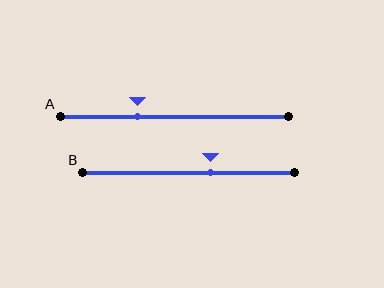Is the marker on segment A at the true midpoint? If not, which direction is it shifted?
No, the marker on segment A is shifted to the left by about 16% of the segment length.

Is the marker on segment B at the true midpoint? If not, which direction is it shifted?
No, the marker on segment B is shifted to the right by about 10% of the segment length.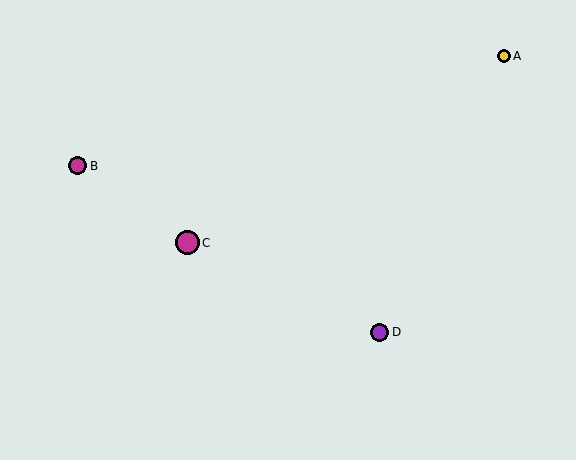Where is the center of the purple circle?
The center of the purple circle is at (379, 332).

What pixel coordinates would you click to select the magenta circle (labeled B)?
Click at (77, 166) to select the magenta circle B.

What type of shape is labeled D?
Shape D is a purple circle.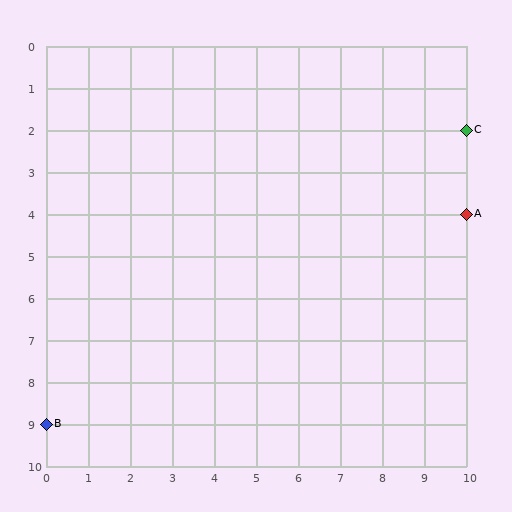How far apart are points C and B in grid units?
Points C and B are 10 columns and 7 rows apart (about 12.2 grid units diagonally).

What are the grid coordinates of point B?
Point B is at grid coordinates (0, 9).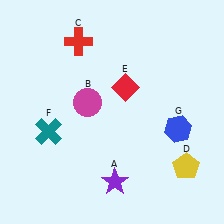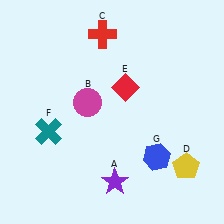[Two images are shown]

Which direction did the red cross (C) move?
The red cross (C) moved right.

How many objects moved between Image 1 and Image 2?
2 objects moved between the two images.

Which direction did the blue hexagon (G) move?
The blue hexagon (G) moved down.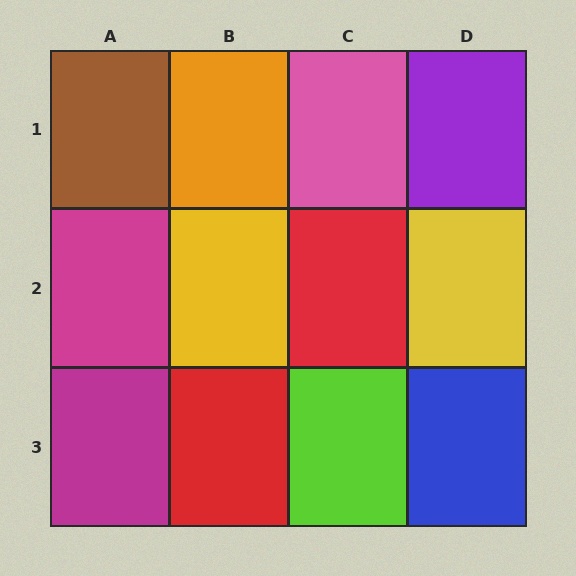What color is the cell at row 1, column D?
Purple.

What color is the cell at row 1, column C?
Pink.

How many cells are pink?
1 cell is pink.